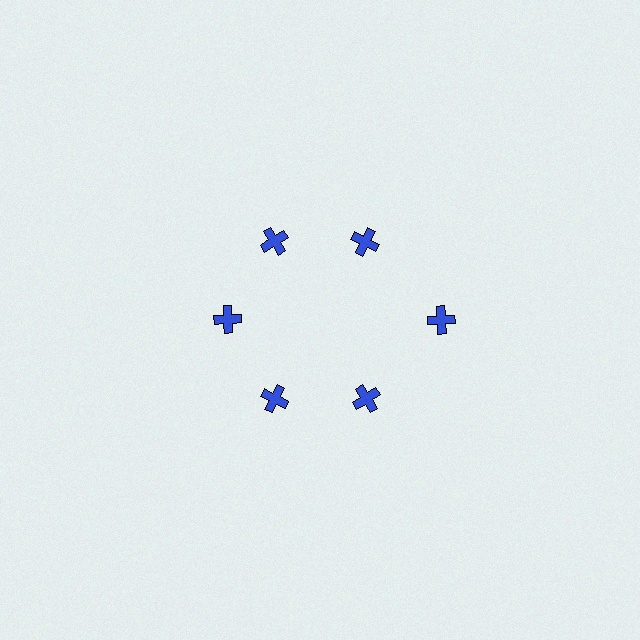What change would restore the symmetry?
The symmetry would be restored by moving it inward, back onto the ring so that all 6 crosses sit at equal angles and equal distance from the center.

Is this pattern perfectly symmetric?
No. The 6 blue crosses are arranged in a ring, but one element near the 3 o'clock position is pushed outward from the center, breaking the 6-fold rotational symmetry.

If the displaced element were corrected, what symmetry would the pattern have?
It would have 6-fold rotational symmetry — the pattern would map onto itself every 60 degrees.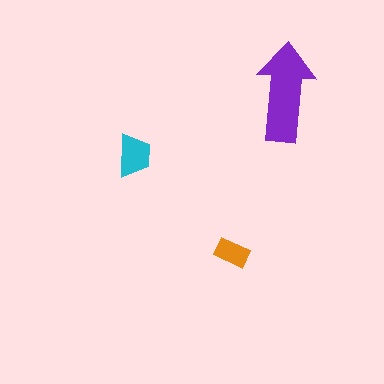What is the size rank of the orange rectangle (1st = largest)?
3rd.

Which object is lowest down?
The orange rectangle is bottommost.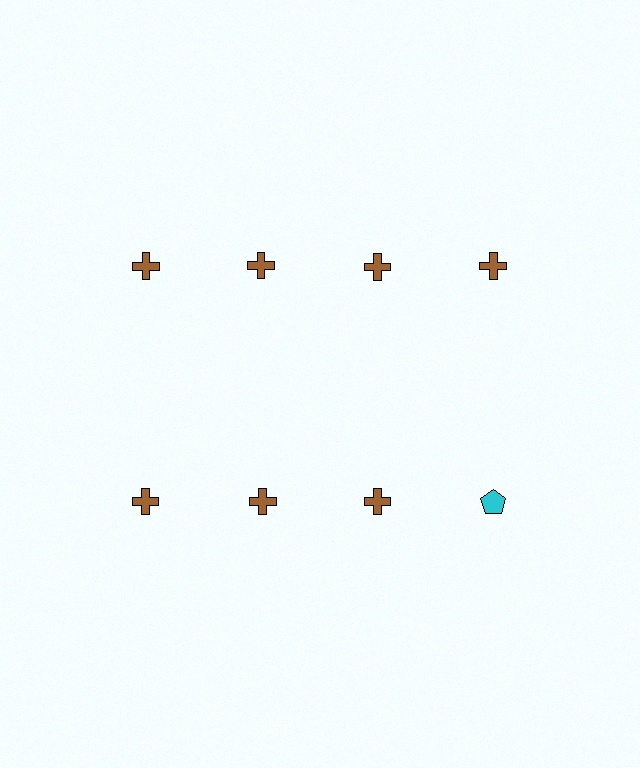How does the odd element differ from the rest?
It differs in both color (cyan instead of brown) and shape (pentagon instead of cross).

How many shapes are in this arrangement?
There are 8 shapes arranged in a grid pattern.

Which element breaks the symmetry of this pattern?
The cyan pentagon in the second row, second from right column breaks the symmetry. All other shapes are brown crosses.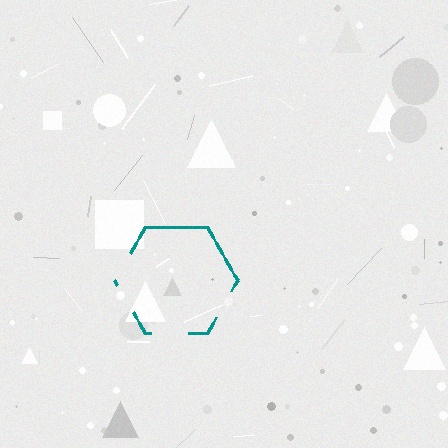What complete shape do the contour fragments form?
The contour fragments form a hexagon.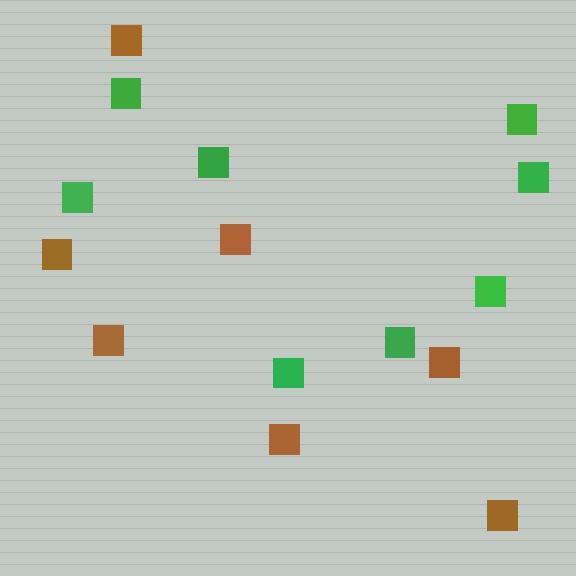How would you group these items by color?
There are 2 groups: one group of brown squares (7) and one group of green squares (8).